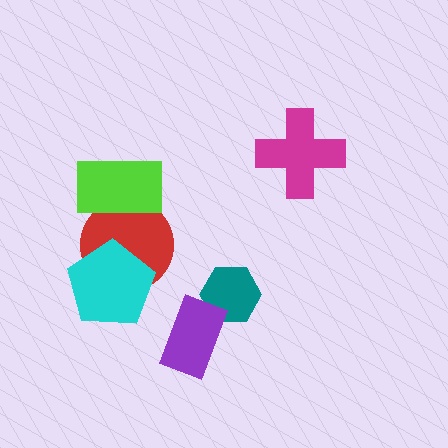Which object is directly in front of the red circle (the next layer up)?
The cyan pentagon is directly in front of the red circle.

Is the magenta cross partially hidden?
No, no other shape covers it.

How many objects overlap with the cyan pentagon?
1 object overlaps with the cyan pentagon.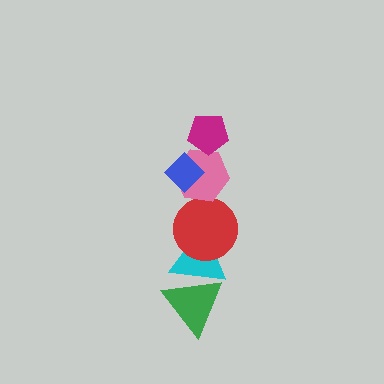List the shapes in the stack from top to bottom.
From top to bottom: the magenta pentagon, the blue diamond, the pink hexagon, the red circle, the cyan triangle, the green triangle.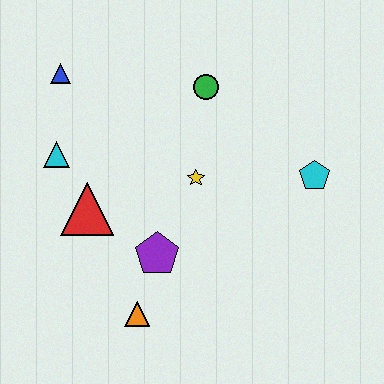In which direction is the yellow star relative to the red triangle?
The yellow star is to the right of the red triangle.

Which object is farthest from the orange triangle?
The blue triangle is farthest from the orange triangle.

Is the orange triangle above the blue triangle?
No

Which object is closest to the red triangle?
The cyan triangle is closest to the red triangle.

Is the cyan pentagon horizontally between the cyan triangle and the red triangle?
No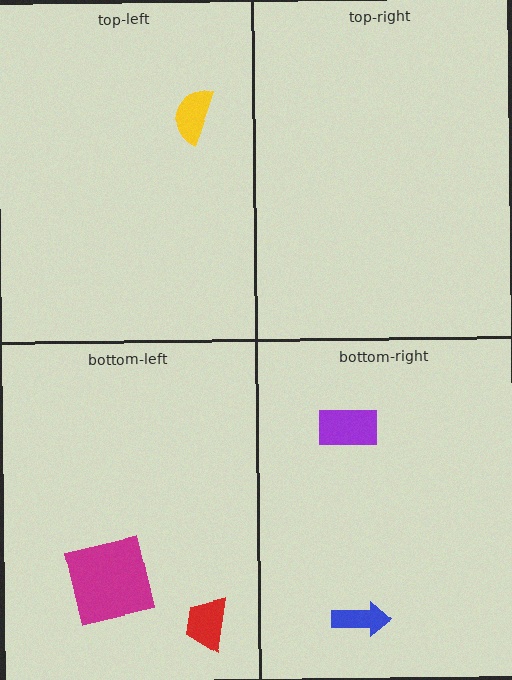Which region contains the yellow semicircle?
The top-left region.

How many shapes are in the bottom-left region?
2.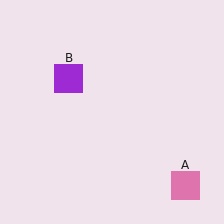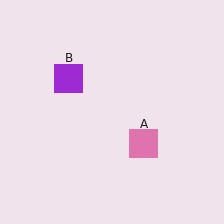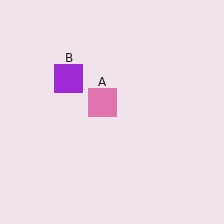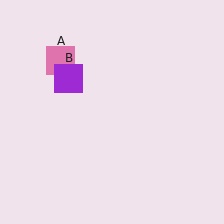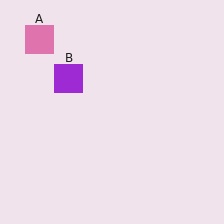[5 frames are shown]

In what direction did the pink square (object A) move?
The pink square (object A) moved up and to the left.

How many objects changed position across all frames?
1 object changed position: pink square (object A).